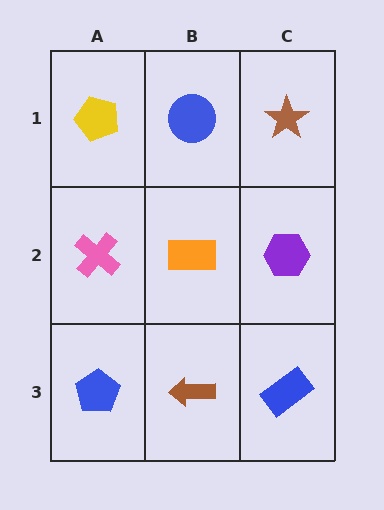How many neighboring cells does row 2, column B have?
4.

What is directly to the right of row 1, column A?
A blue circle.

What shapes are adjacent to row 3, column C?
A purple hexagon (row 2, column C), a brown arrow (row 3, column B).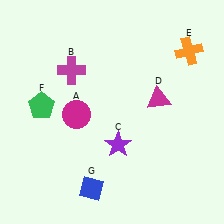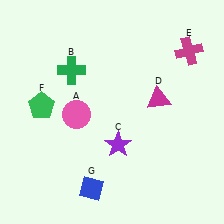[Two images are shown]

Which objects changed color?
A changed from magenta to pink. B changed from magenta to green. E changed from orange to magenta.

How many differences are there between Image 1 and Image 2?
There are 3 differences between the two images.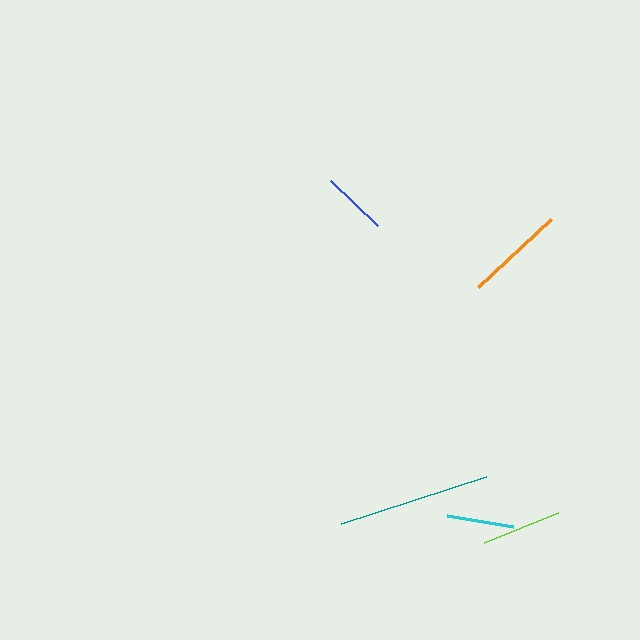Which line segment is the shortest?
The blue line is the shortest at approximately 66 pixels.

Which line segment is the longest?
The teal line is the longest at approximately 153 pixels.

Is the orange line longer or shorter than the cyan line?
The orange line is longer than the cyan line.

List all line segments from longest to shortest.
From longest to shortest: teal, orange, lime, cyan, blue.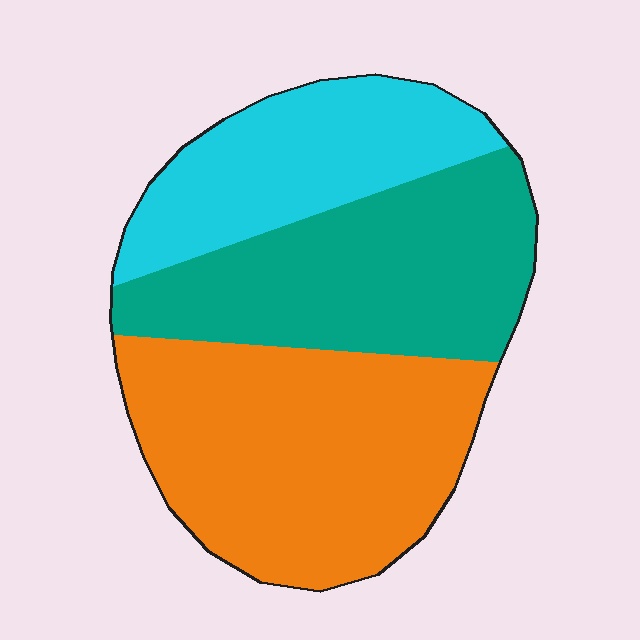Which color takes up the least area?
Cyan, at roughly 25%.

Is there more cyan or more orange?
Orange.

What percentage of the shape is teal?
Teal covers roughly 35% of the shape.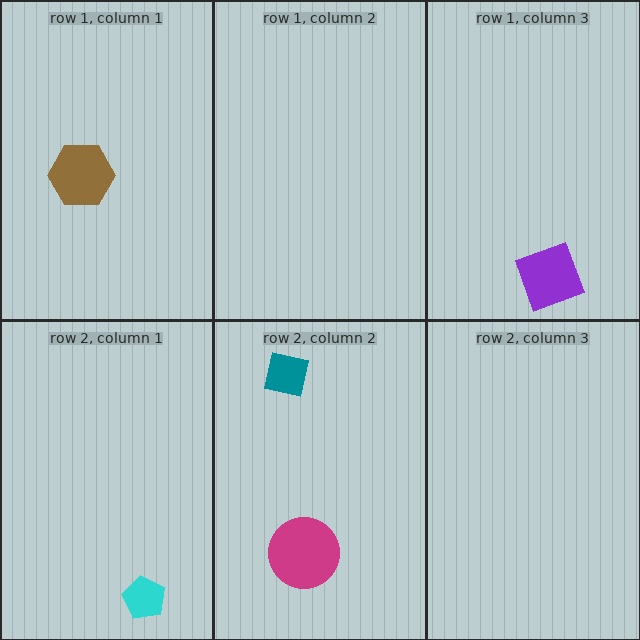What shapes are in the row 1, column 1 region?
The brown hexagon.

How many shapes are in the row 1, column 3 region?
1.